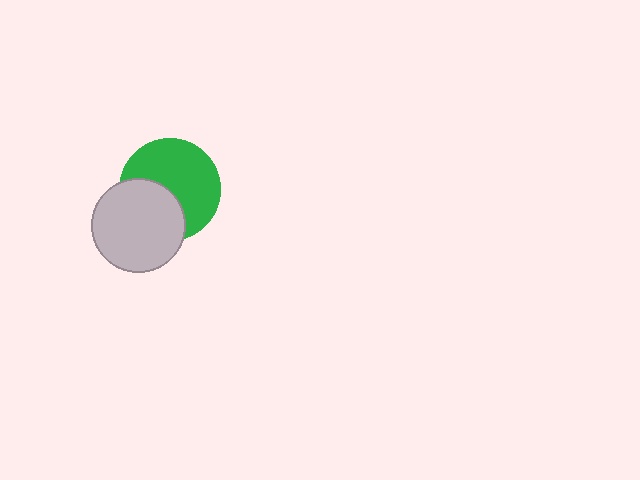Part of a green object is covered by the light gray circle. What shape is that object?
It is a circle.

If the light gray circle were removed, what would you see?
You would see the complete green circle.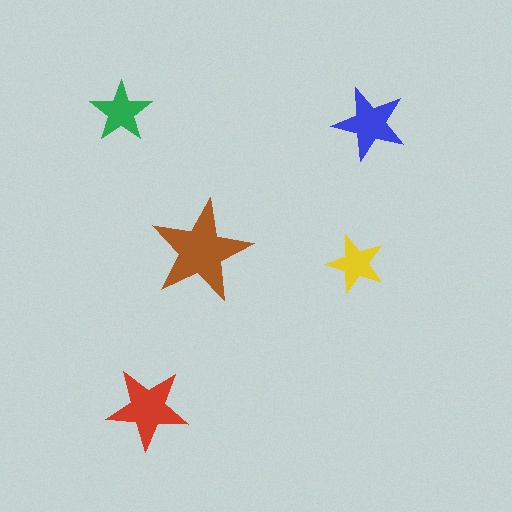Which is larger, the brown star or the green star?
The brown one.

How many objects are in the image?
There are 5 objects in the image.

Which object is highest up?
The green star is topmost.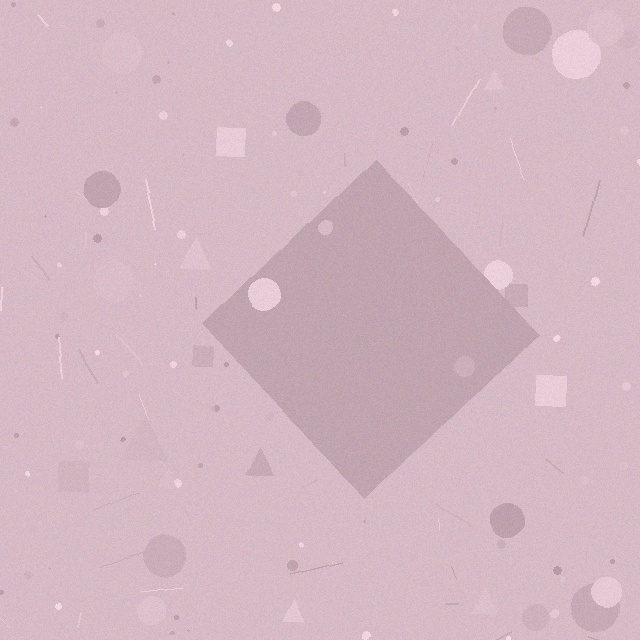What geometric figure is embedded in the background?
A diamond is embedded in the background.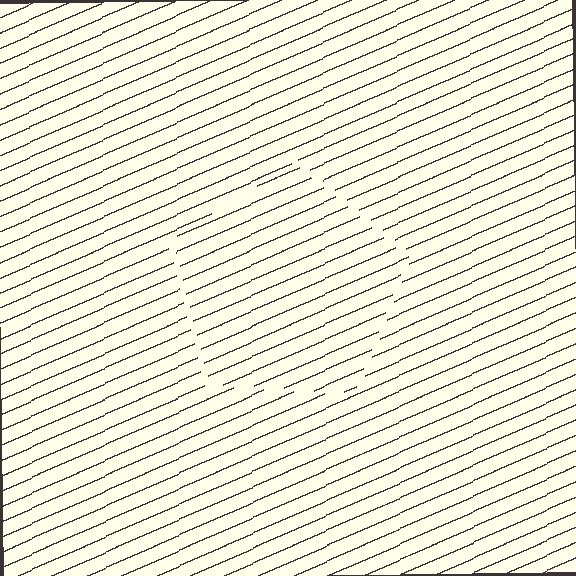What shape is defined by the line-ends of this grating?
An illusory pentagon. The interior of the shape contains the same grating, shifted by half a period — the contour is defined by the phase discontinuity where line-ends from the inner and outer gratings abut.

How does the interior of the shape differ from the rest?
The interior of the shape contains the same grating, shifted by half a period — the contour is defined by the phase discontinuity where line-ends from the inner and outer gratings abut.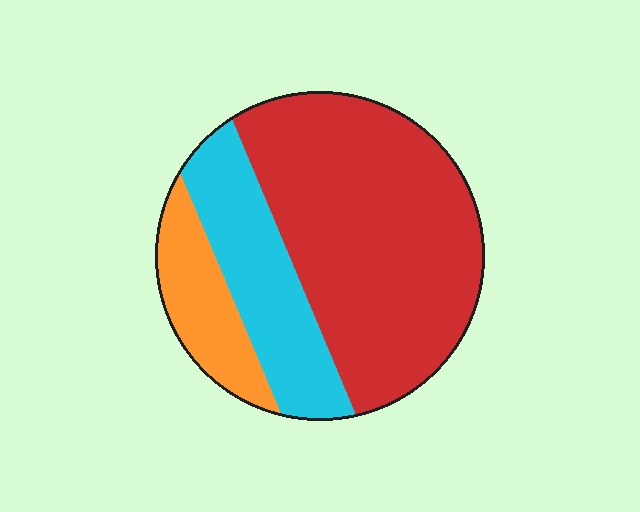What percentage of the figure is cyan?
Cyan takes up about one quarter (1/4) of the figure.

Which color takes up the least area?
Orange, at roughly 15%.